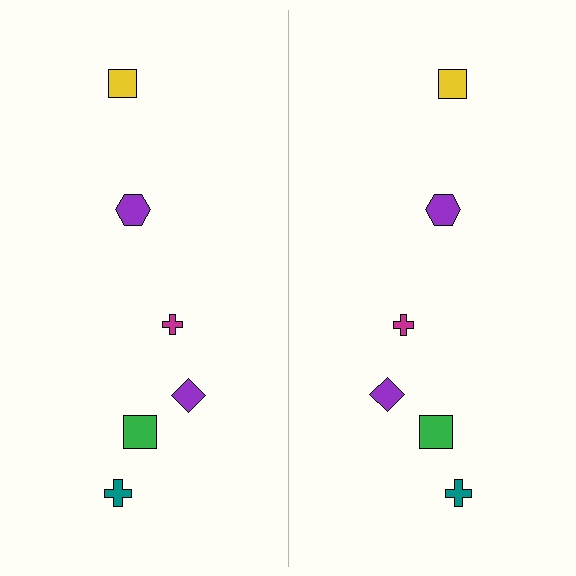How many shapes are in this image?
There are 12 shapes in this image.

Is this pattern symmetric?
Yes, this pattern has bilateral (reflection) symmetry.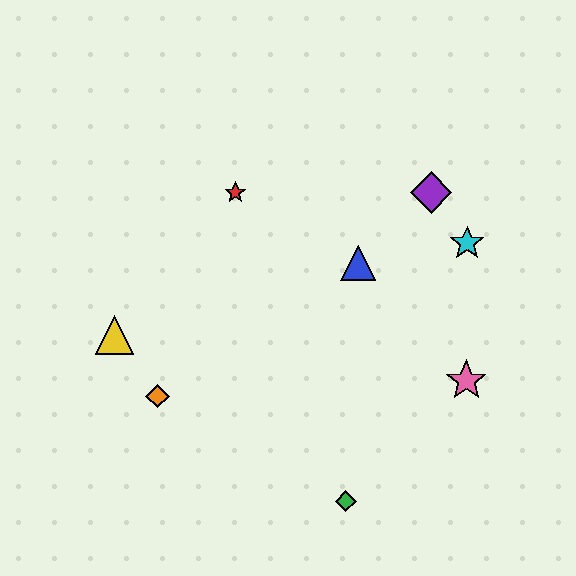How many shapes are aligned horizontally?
2 shapes (the red star, the purple diamond) are aligned horizontally.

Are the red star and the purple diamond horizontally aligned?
Yes, both are at y≈193.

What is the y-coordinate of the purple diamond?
The purple diamond is at y≈193.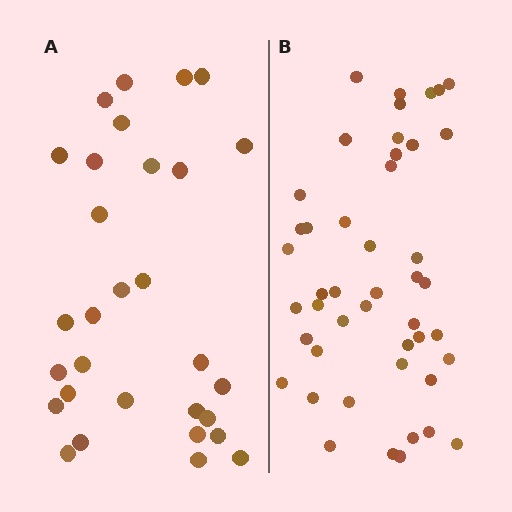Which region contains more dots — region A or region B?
Region B (the right region) has more dots.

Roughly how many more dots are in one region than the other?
Region B has approximately 15 more dots than region A.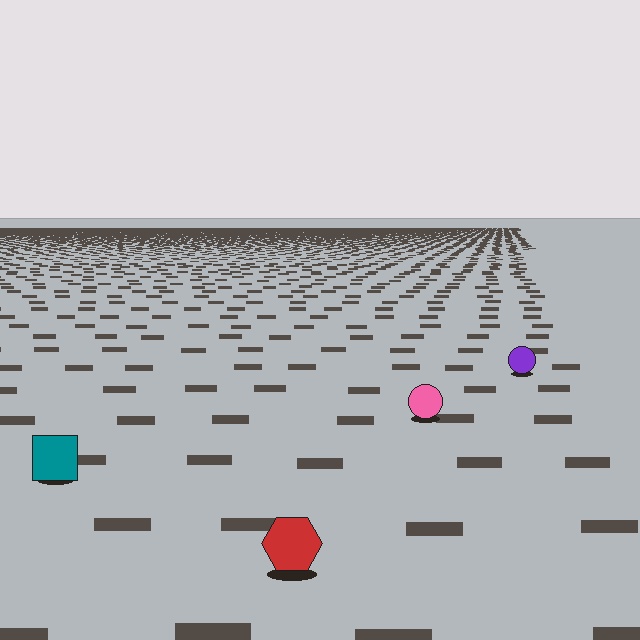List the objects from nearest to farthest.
From nearest to farthest: the red hexagon, the teal square, the pink circle, the purple circle.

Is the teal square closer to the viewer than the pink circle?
Yes. The teal square is closer — you can tell from the texture gradient: the ground texture is coarser near it.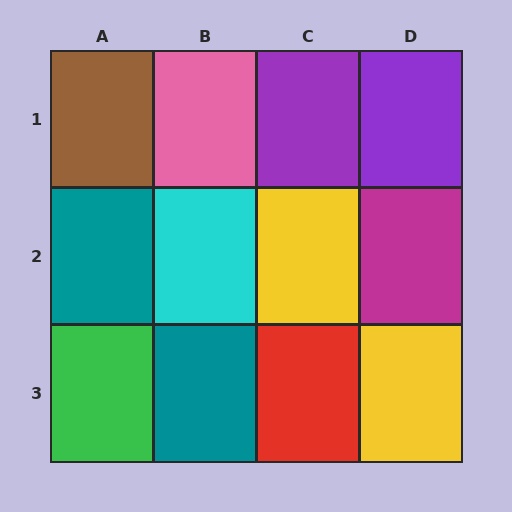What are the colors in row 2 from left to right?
Teal, cyan, yellow, magenta.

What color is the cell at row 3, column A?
Green.